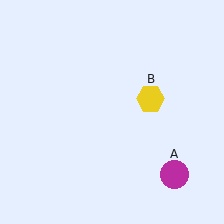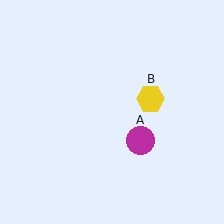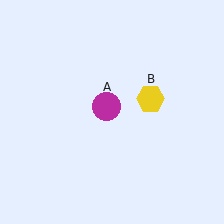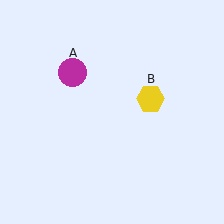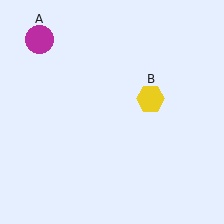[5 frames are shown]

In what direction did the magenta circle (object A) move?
The magenta circle (object A) moved up and to the left.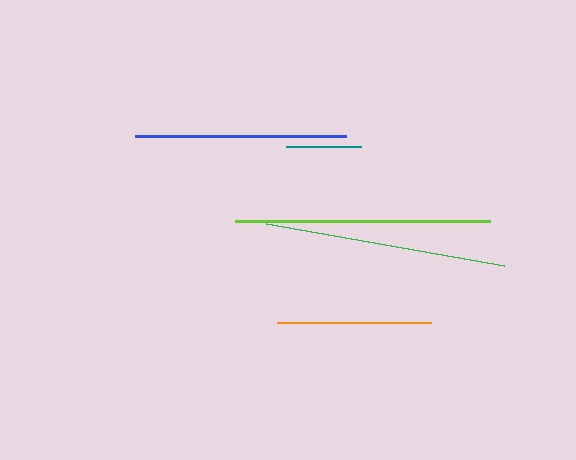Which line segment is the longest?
The lime line is the longest at approximately 255 pixels.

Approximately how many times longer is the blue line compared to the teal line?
The blue line is approximately 2.8 times the length of the teal line.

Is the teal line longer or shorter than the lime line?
The lime line is longer than the teal line.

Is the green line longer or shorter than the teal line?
The green line is longer than the teal line.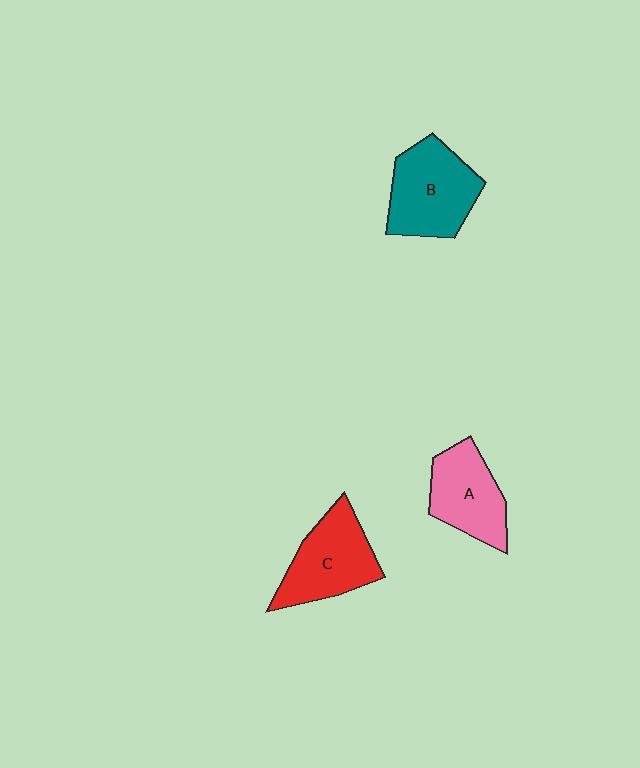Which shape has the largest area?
Shape B (teal).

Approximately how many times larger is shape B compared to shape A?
Approximately 1.2 times.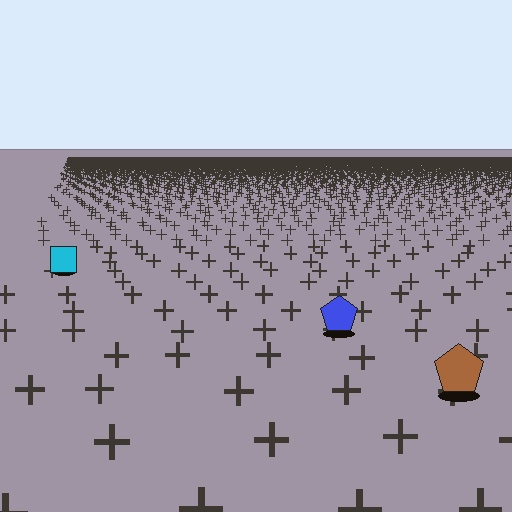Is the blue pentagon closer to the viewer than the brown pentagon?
No. The brown pentagon is closer — you can tell from the texture gradient: the ground texture is coarser near it.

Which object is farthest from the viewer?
The cyan square is farthest from the viewer. It appears smaller and the ground texture around it is denser.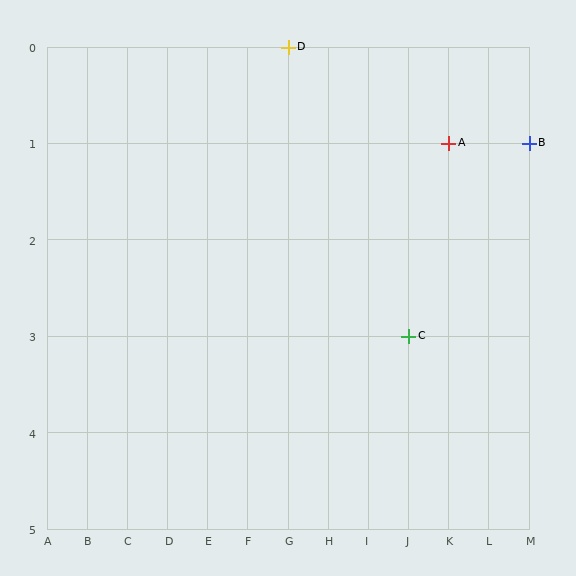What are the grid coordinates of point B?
Point B is at grid coordinates (M, 1).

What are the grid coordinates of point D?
Point D is at grid coordinates (G, 0).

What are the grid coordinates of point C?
Point C is at grid coordinates (J, 3).